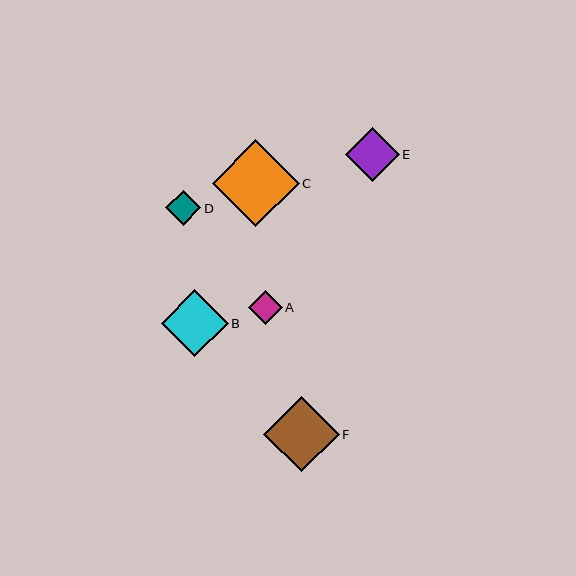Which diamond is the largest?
Diamond C is the largest with a size of approximately 87 pixels.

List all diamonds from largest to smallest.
From largest to smallest: C, F, B, E, D, A.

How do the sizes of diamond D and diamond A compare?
Diamond D and diamond A are approximately the same size.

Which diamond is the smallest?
Diamond A is the smallest with a size of approximately 34 pixels.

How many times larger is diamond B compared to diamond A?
Diamond B is approximately 1.9 times the size of diamond A.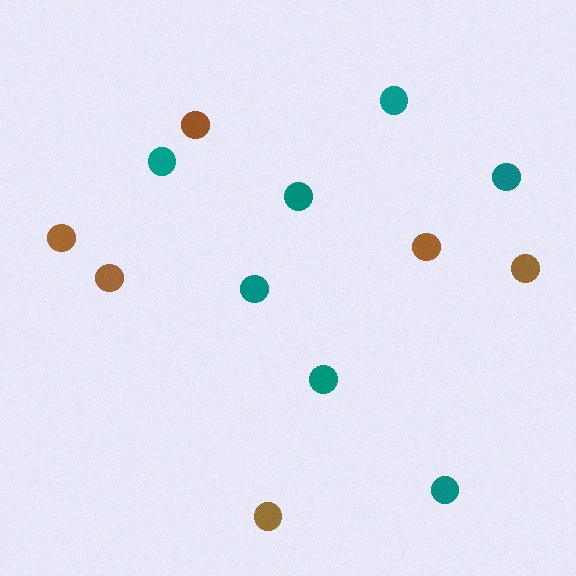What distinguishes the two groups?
There are 2 groups: one group of teal circles (7) and one group of brown circles (6).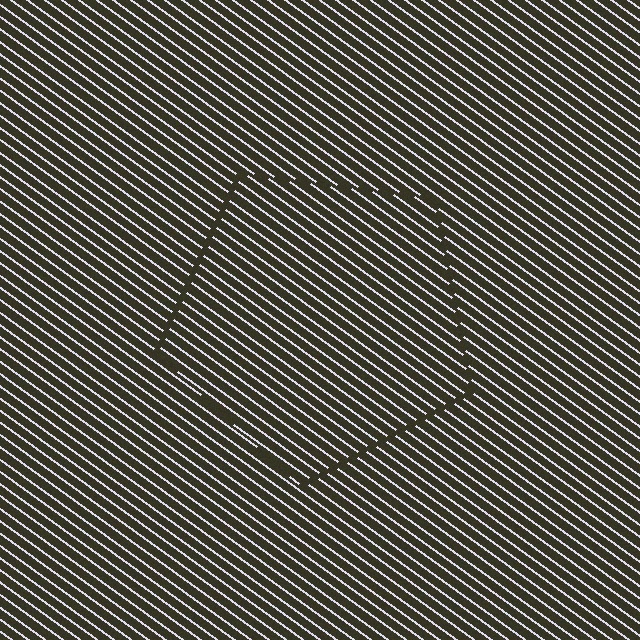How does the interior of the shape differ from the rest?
The interior of the shape contains the same grating, shifted by half a period — the contour is defined by the phase discontinuity where line-ends from the inner and outer gratings abut.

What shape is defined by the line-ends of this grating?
An illusory pentagon. The interior of the shape contains the same grating, shifted by half a period — the contour is defined by the phase discontinuity where line-ends from the inner and outer gratings abut.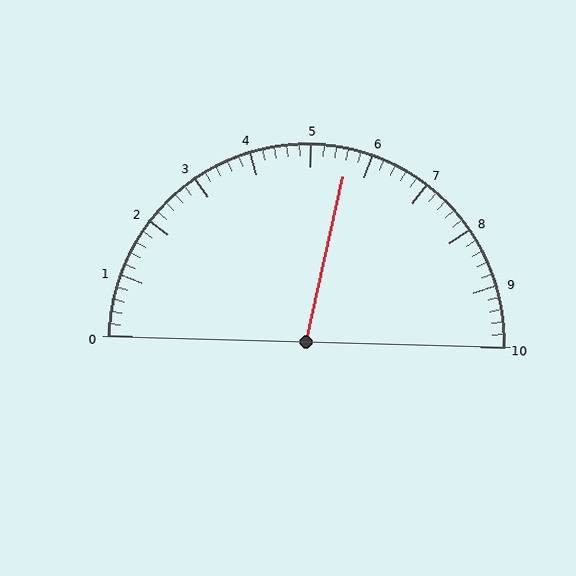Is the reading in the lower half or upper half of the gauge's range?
The reading is in the upper half of the range (0 to 10).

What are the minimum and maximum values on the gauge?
The gauge ranges from 0 to 10.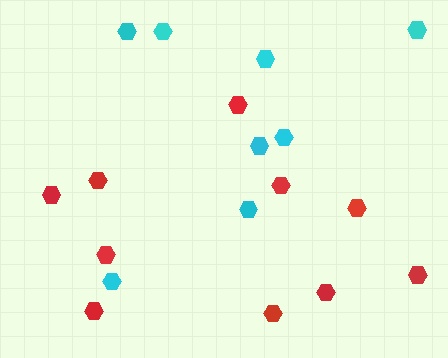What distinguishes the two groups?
There are 2 groups: one group of cyan hexagons (8) and one group of red hexagons (10).